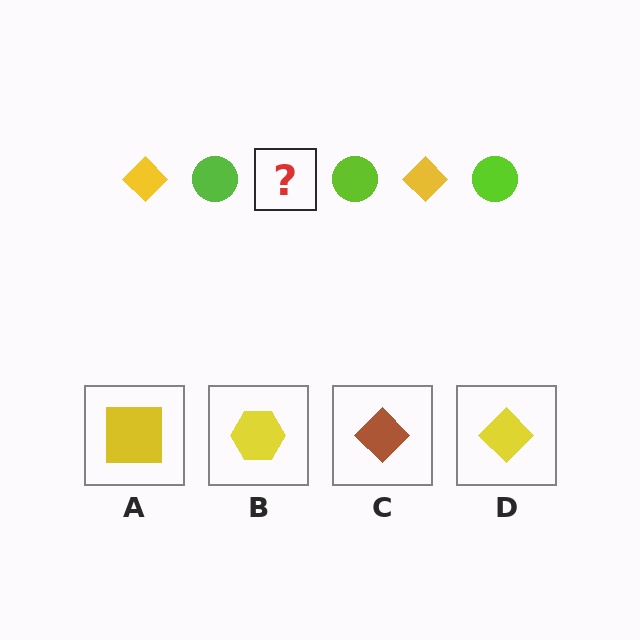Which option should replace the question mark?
Option D.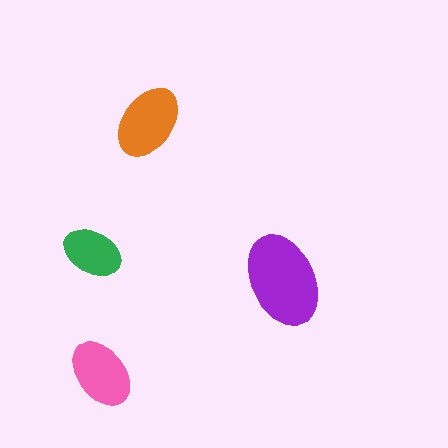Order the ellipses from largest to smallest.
the purple one, the orange one, the pink one, the green one.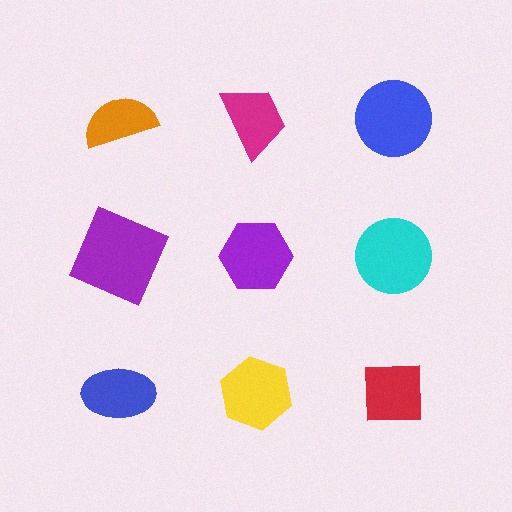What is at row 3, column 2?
A yellow hexagon.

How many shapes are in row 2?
3 shapes.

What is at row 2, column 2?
A purple hexagon.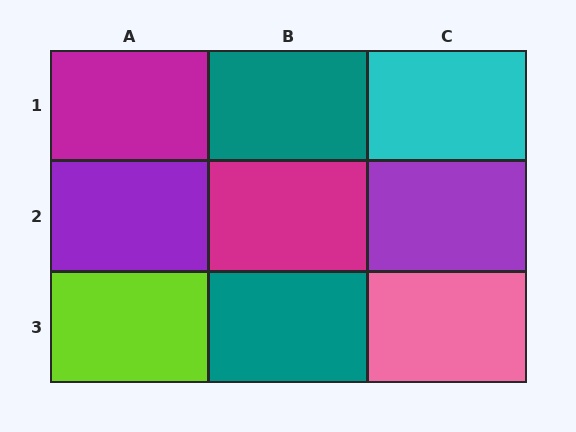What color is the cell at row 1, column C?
Cyan.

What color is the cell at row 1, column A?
Magenta.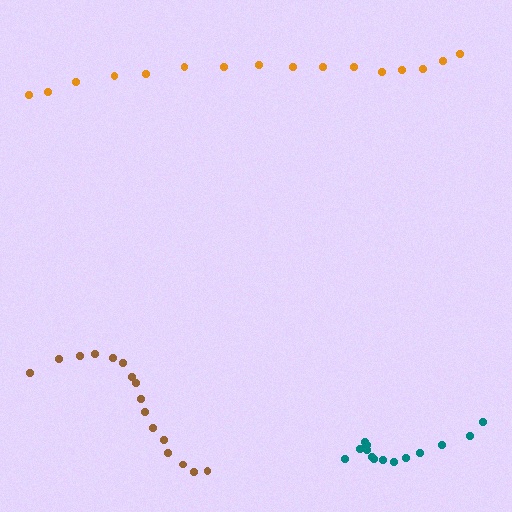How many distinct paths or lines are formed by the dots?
There are 3 distinct paths.